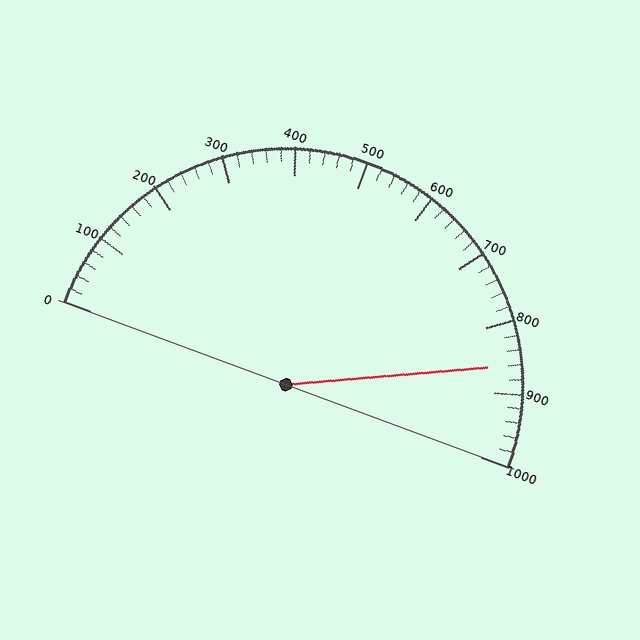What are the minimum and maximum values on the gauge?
The gauge ranges from 0 to 1000.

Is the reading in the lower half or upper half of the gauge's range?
The reading is in the upper half of the range (0 to 1000).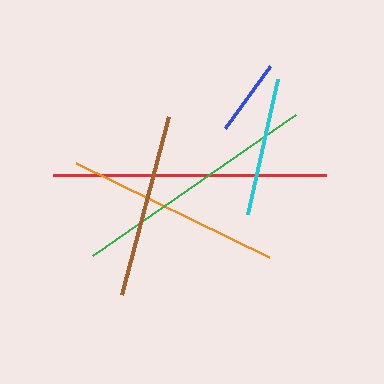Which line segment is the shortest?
The blue line is the shortest at approximately 77 pixels.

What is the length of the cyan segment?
The cyan segment is approximately 138 pixels long.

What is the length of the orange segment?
The orange segment is approximately 214 pixels long.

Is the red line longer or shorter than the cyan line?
The red line is longer than the cyan line.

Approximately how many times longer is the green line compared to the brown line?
The green line is approximately 1.3 times the length of the brown line.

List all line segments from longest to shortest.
From longest to shortest: red, green, orange, brown, cyan, blue.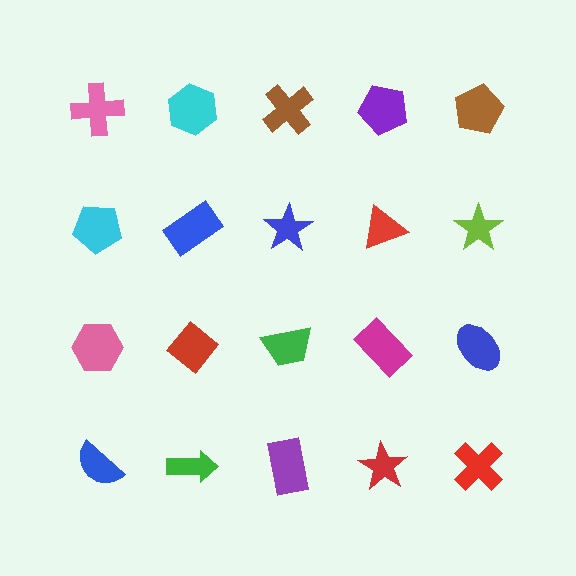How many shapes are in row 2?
5 shapes.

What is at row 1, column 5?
A brown pentagon.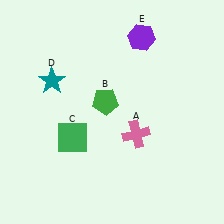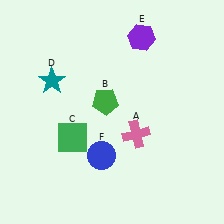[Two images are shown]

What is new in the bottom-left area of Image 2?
A blue circle (F) was added in the bottom-left area of Image 2.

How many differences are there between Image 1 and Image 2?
There is 1 difference between the two images.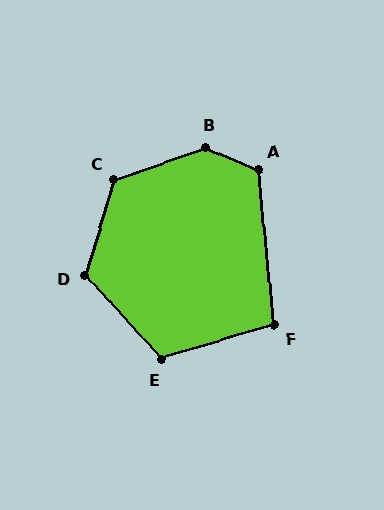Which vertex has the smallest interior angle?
F, at approximately 101 degrees.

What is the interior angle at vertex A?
Approximately 118 degrees (obtuse).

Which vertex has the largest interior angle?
B, at approximately 138 degrees.